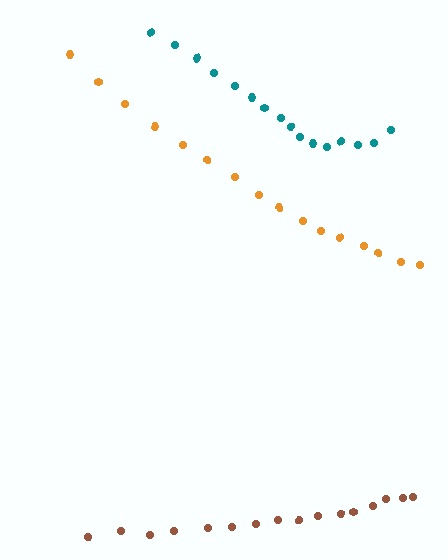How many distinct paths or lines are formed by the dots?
There are 3 distinct paths.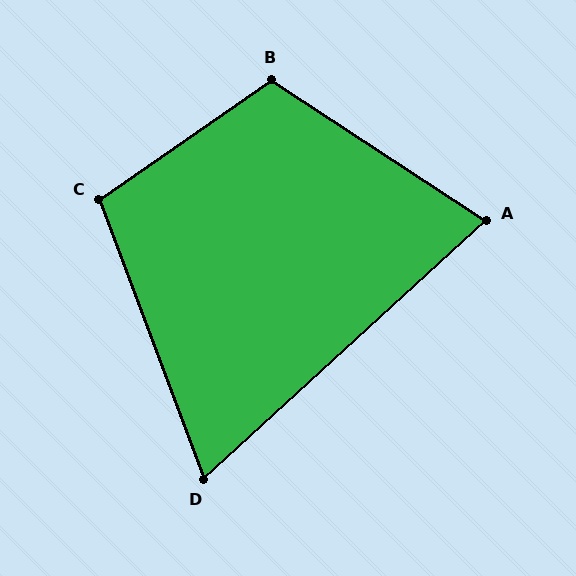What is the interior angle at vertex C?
Approximately 104 degrees (obtuse).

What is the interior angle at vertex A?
Approximately 76 degrees (acute).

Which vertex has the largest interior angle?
B, at approximately 112 degrees.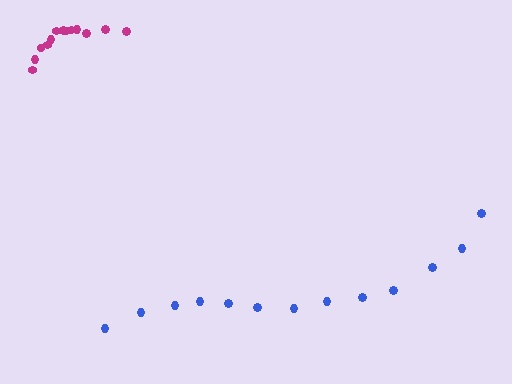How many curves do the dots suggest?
There are 2 distinct paths.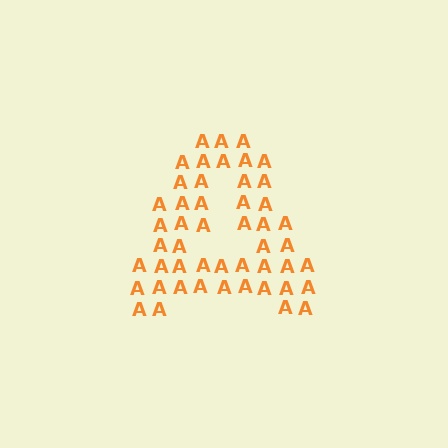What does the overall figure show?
The overall figure shows the letter A.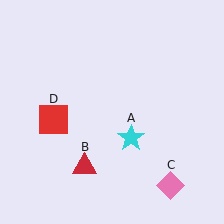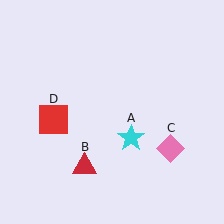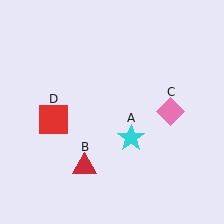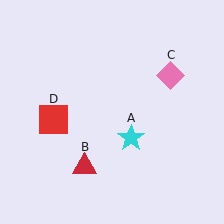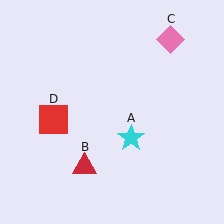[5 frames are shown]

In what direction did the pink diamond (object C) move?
The pink diamond (object C) moved up.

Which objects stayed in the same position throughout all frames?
Cyan star (object A) and red triangle (object B) and red square (object D) remained stationary.